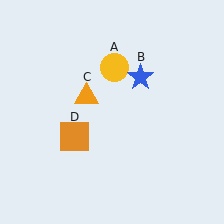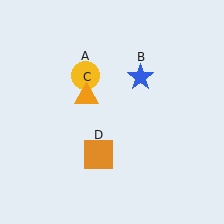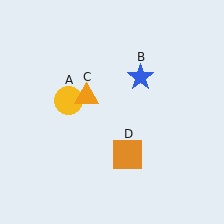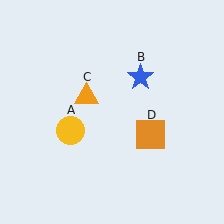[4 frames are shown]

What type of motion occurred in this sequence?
The yellow circle (object A), orange square (object D) rotated counterclockwise around the center of the scene.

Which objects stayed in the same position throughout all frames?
Blue star (object B) and orange triangle (object C) remained stationary.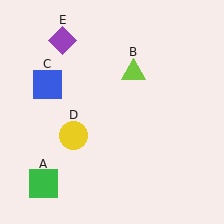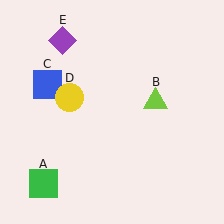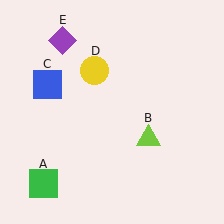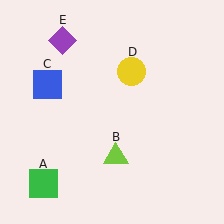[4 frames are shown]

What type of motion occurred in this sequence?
The lime triangle (object B), yellow circle (object D) rotated clockwise around the center of the scene.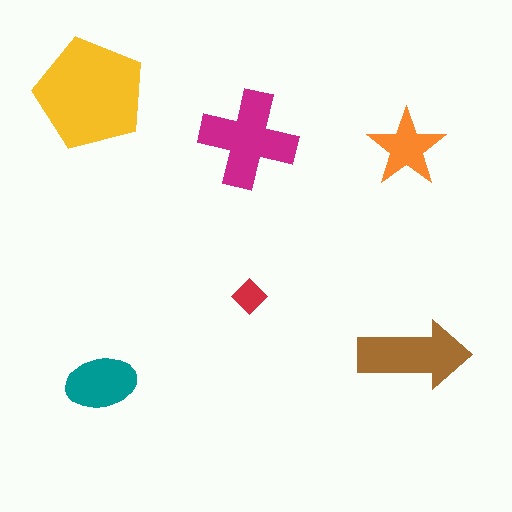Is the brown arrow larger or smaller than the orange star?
Larger.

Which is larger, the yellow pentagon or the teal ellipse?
The yellow pentagon.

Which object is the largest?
The yellow pentagon.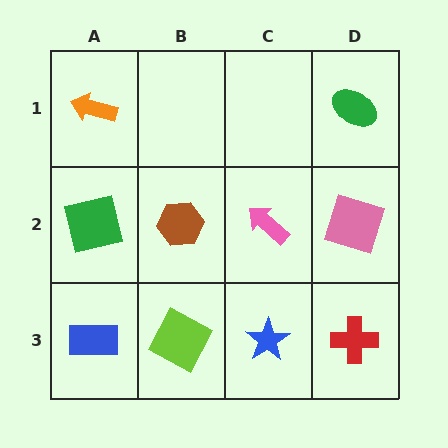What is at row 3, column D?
A red cross.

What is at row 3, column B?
A lime square.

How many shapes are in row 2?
4 shapes.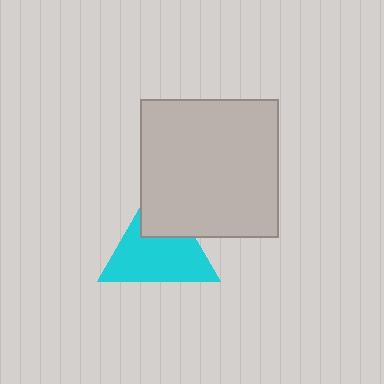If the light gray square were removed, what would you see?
You would see the complete cyan triangle.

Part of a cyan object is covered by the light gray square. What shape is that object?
It is a triangle.